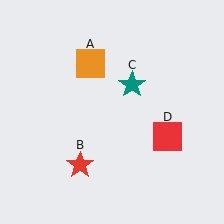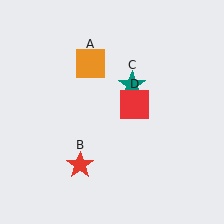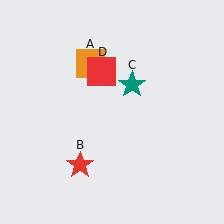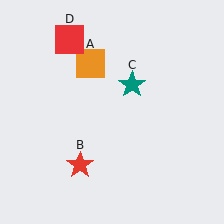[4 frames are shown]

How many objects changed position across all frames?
1 object changed position: red square (object D).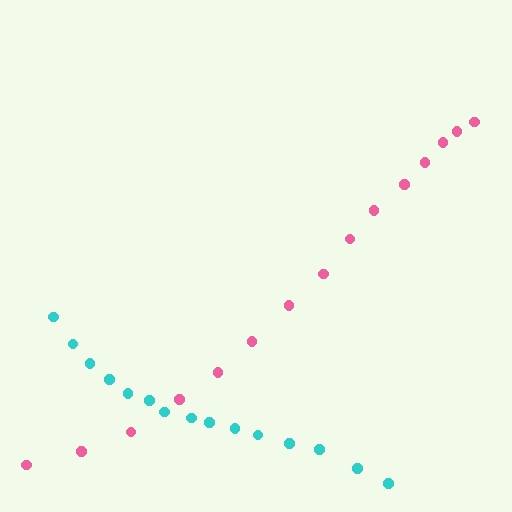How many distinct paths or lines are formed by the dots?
There are 2 distinct paths.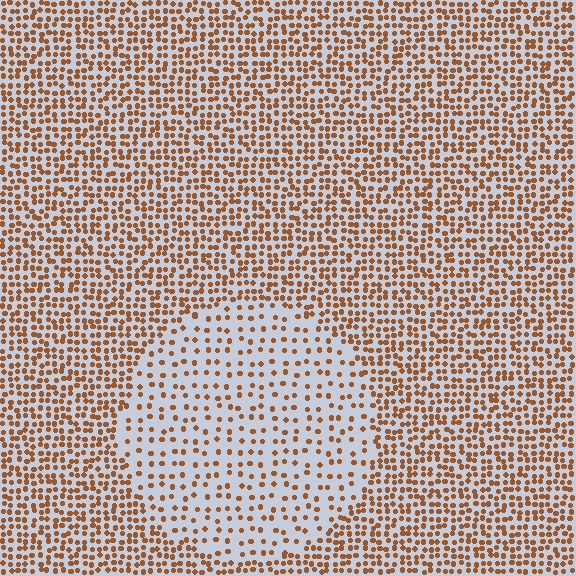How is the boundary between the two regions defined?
The boundary is defined by a change in element density (approximately 2.3x ratio). All elements are the same color, size, and shape.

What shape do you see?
I see a circle.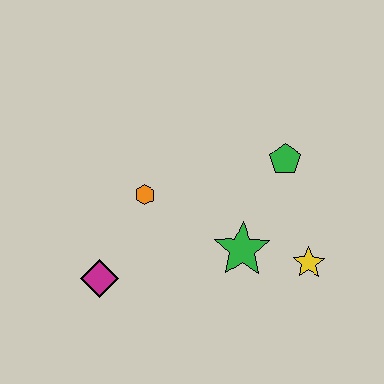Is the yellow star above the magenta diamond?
Yes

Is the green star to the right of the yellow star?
No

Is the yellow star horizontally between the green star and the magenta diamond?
No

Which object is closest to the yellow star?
The green star is closest to the yellow star.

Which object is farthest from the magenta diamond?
The green pentagon is farthest from the magenta diamond.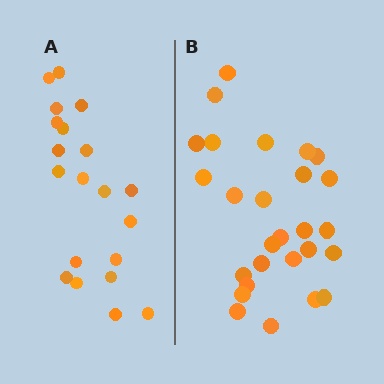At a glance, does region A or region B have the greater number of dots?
Region B (the right region) has more dots.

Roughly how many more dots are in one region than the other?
Region B has roughly 8 or so more dots than region A.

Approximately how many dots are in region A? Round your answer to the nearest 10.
About 20 dots.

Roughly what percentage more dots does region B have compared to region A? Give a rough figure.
About 35% more.